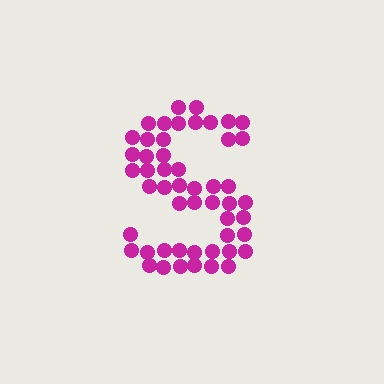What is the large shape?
The large shape is the letter S.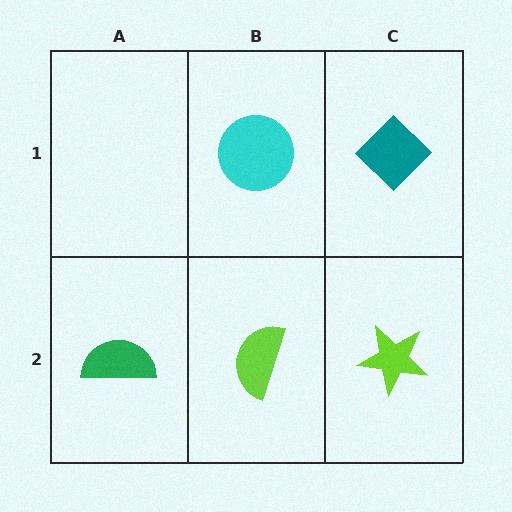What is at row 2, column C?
A lime star.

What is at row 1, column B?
A cyan circle.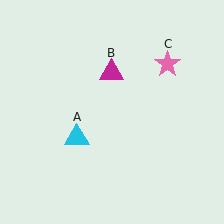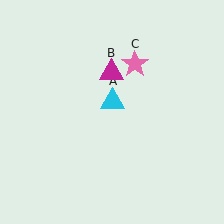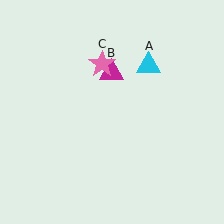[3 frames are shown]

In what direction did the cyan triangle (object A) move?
The cyan triangle (object A) moved up and to the right.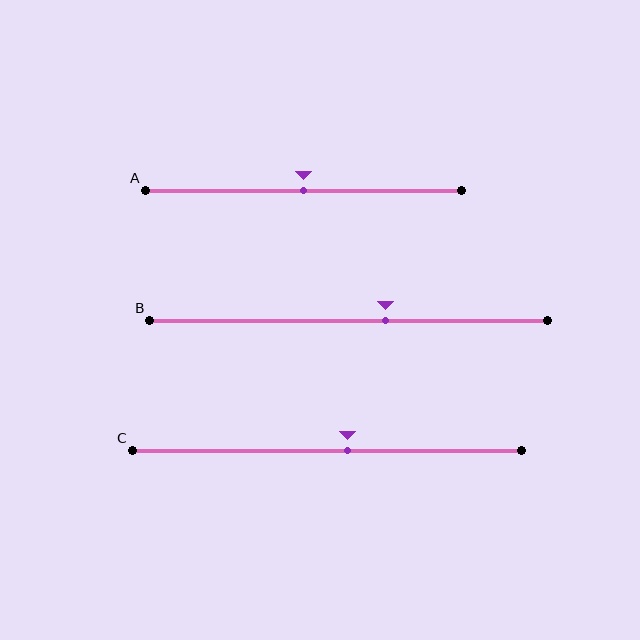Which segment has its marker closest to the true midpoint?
Segment A has its marker closest to the true midpoint.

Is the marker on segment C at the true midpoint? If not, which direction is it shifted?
No, the marker on segment C is shifted to the right by about 5% of the segment length.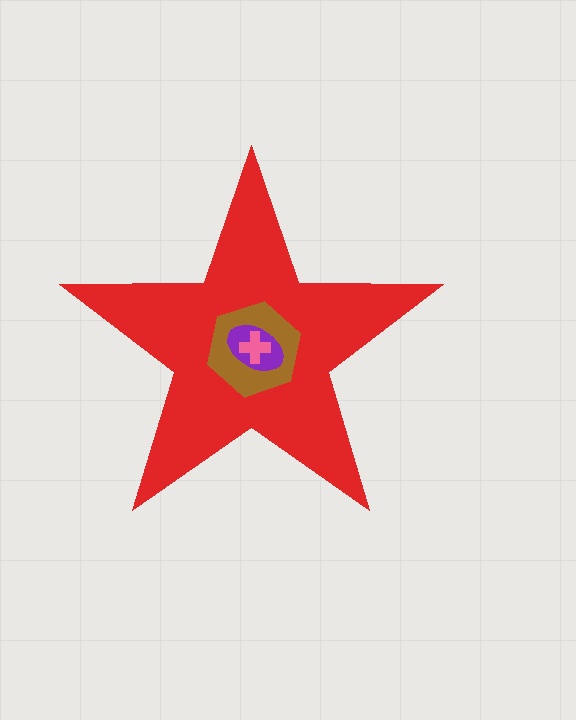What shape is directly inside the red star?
The brown hexagon.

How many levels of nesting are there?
4.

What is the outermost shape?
The red star.